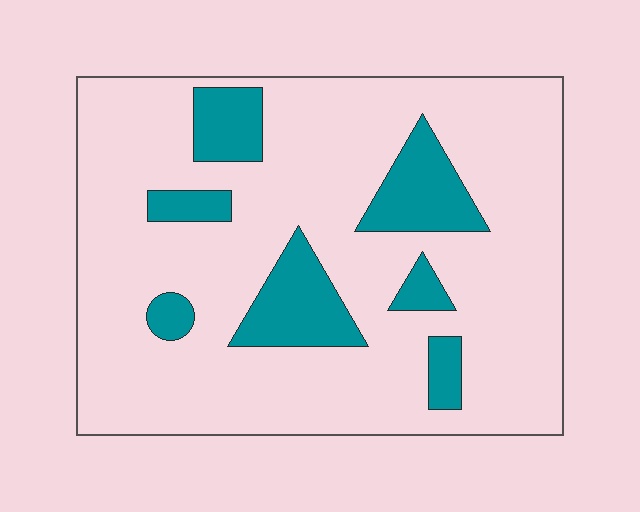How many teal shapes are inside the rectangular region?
7.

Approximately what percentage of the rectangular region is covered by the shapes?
Approximately 20%.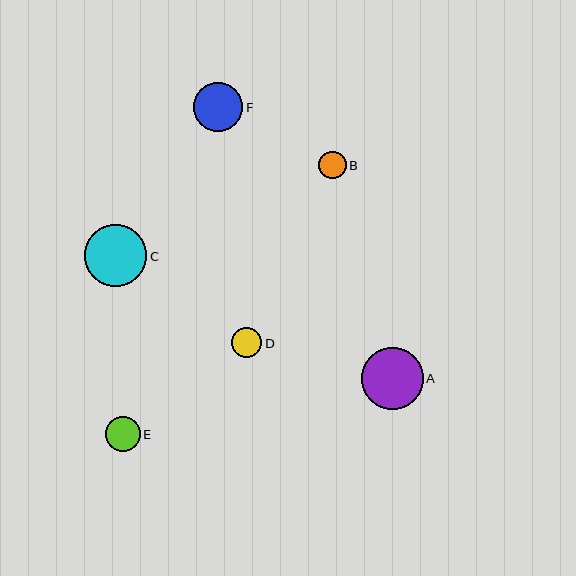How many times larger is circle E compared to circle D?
Circle E is approximately 1.2 times the size of circle D.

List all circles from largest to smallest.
From largest to smallest: C, A, F, E, D, B.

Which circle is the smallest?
Circle B is the smallest with a size of approximately 28 pixels.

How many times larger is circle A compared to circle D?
Circle A is approximately 2.0 times the size of circle D.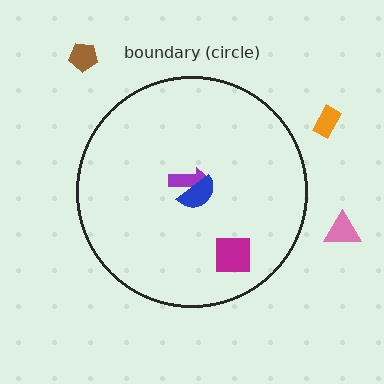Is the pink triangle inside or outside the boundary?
Outside.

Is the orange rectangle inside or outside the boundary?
Outside.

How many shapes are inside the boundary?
4 inside, 3 outside.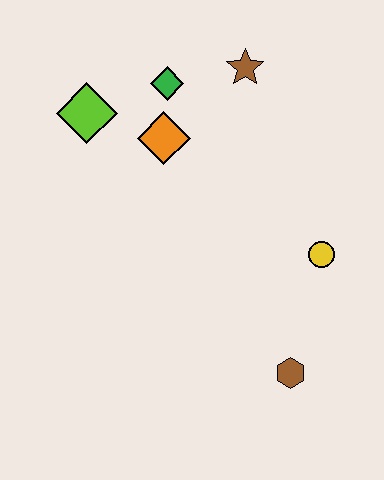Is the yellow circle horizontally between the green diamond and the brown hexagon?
No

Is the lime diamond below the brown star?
Yes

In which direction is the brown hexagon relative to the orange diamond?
The brown hexagon is below the orange diamond.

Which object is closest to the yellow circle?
The brown hexagon is closest to the yellow circle.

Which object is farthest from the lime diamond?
The brown hexagon is farthest from the lime diamond.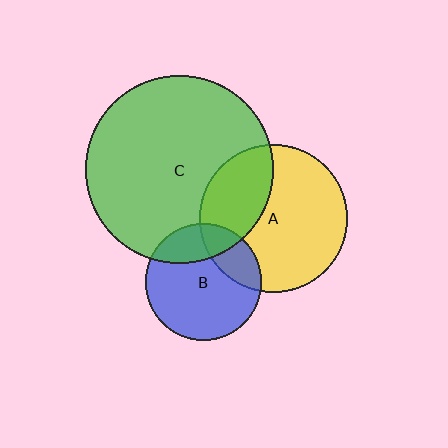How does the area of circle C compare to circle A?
Approximately 1.6 times.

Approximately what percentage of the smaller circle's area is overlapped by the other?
Approximately 25%.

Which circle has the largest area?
Circle C (green).